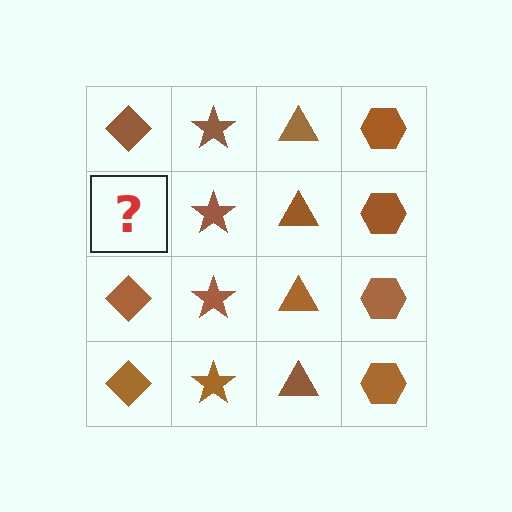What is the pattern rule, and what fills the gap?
The rule is that each column has a consistent shape. The gap should be filled with a brown diamond.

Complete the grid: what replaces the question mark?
The question mark should be replaced with a brown diamond.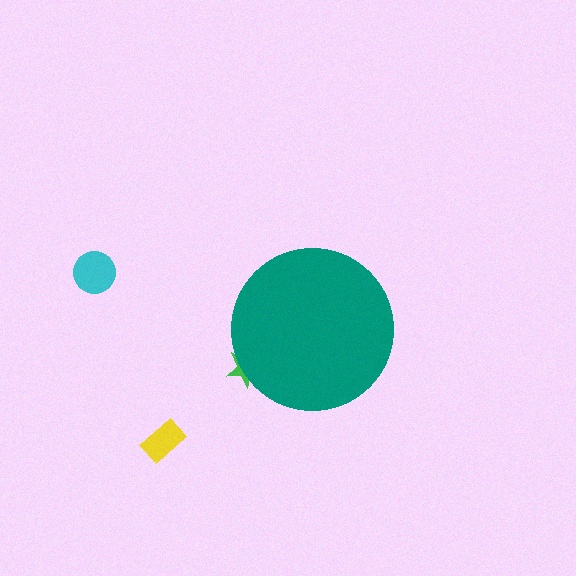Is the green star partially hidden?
Yes, the green star is partially hidden behind the teal circle.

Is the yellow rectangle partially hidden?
No, the yellow rectangle is fully visible.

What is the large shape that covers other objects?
A teal circle.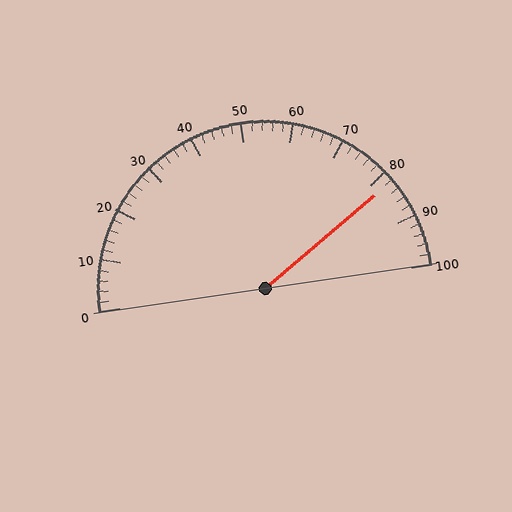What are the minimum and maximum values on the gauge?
The gauge ranges from 0 to 100.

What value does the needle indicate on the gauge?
The needle indicates approximately 82.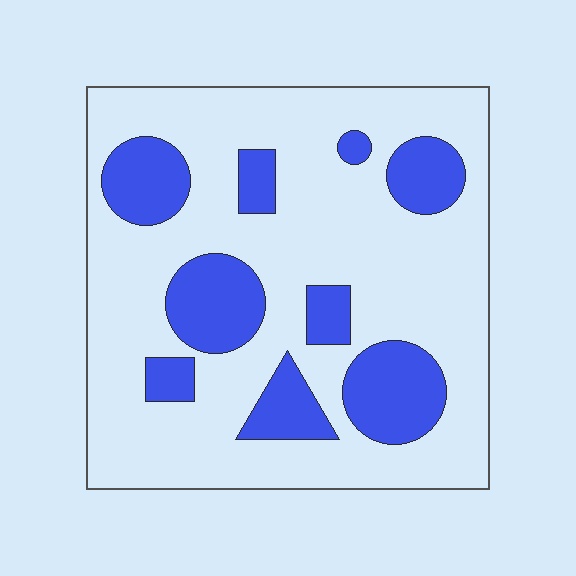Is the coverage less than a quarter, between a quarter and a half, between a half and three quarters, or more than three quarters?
Between a quarter and a half.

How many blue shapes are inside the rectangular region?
9.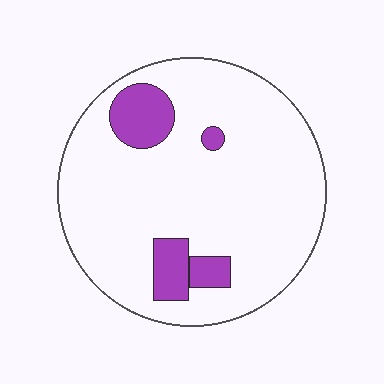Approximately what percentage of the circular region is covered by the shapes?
Approximately 15%.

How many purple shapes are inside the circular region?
4.